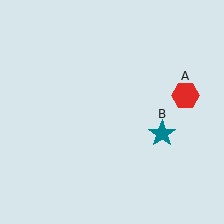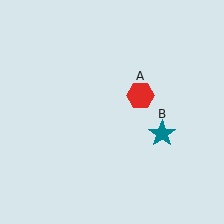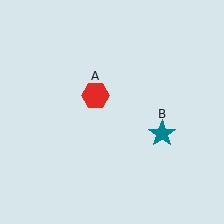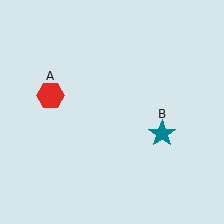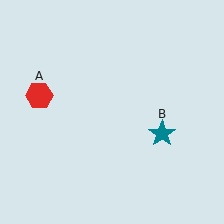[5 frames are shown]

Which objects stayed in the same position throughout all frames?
Teal star (object B) remained stationary.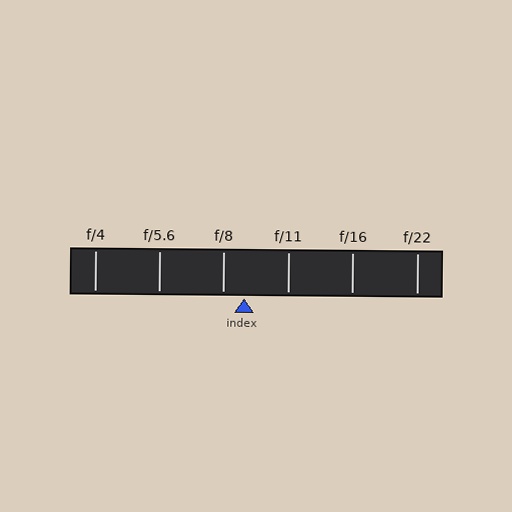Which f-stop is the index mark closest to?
The index mark is closest to f/8.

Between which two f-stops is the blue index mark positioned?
The index mark is between f/8 and f/11.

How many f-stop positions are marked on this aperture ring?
There are 6 f-stop positions marked.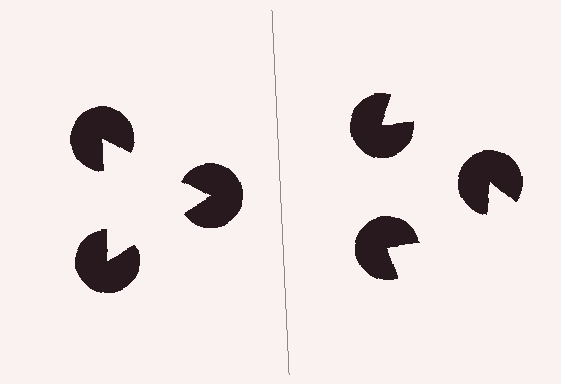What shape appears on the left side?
An illusory triangle.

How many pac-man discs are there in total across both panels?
6 — 3 on each side.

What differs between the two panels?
The pac-man discs are positioned identically on both sides; only the wedge orientations differ. On the left they align to a triangle; on the right they are misaligned.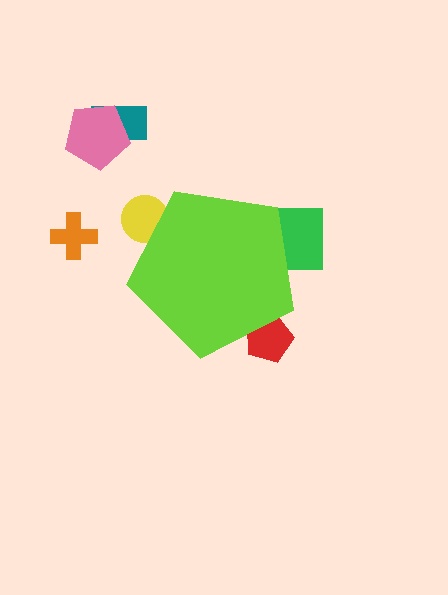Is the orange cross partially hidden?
No, the orange cross is fully visible.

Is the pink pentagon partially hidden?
No, the pink pentagon is fully visible.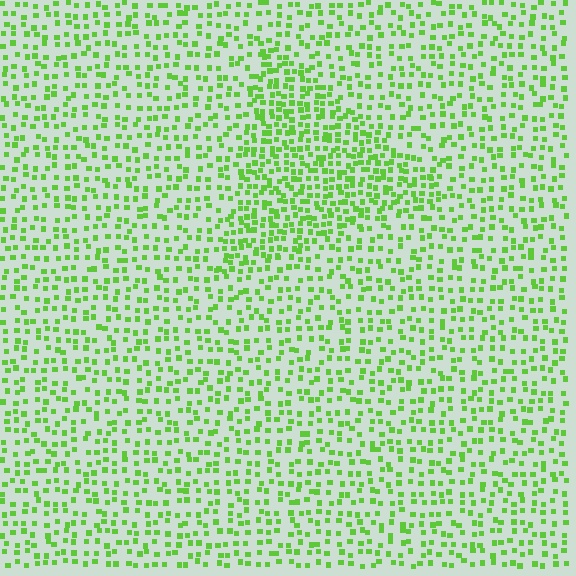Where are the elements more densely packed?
The elements are more densely packed inside the triangle boundary.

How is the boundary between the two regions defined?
The boundary is defined by a change in element density (approximately 1.8x ratio). All elements are the same color, size, and shape.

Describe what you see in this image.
The image contains small lime elements arranged at two different densities. A triangle-shaped region is visible where the elements are more densely packed than the surrounding area.